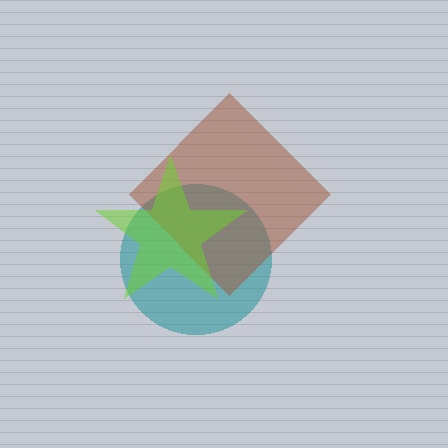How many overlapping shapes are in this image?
There are 3 overlapping shapes in the image.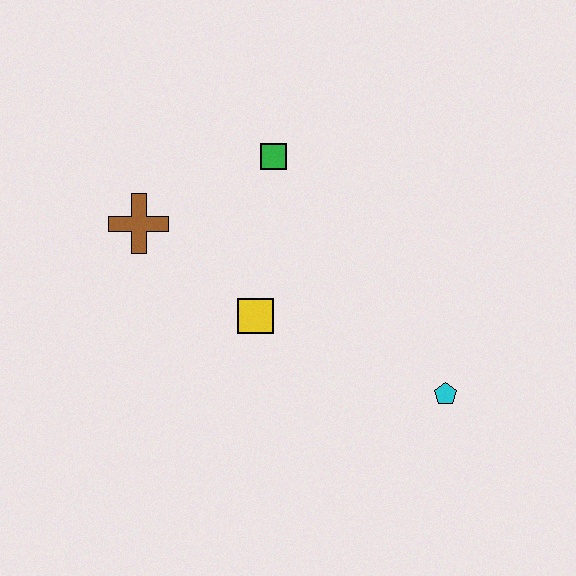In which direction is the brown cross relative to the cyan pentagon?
The brown cross is to the left of the cyan pentagon.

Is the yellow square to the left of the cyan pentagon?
Yes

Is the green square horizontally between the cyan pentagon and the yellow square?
Yes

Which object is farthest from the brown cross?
The cyan pentagon is farthest from the brown cross.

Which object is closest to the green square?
The brown cross is closest to the green square.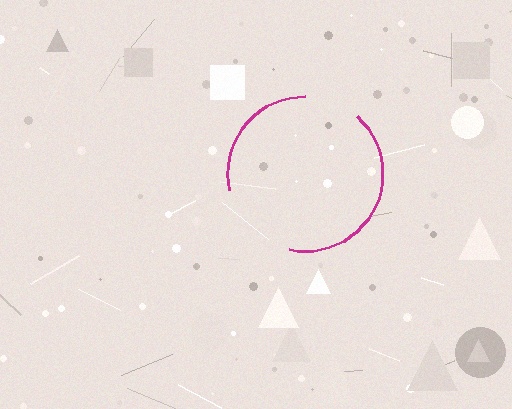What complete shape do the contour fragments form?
The contour fragments form a circle.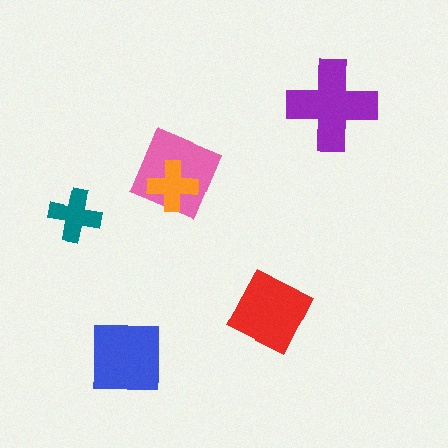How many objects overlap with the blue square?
0 objects overlap with the blue square.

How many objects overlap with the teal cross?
0 objects overlap with the teal cross.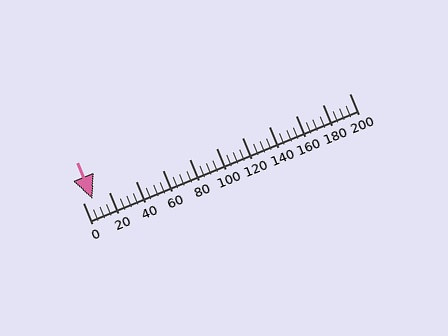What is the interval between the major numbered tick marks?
The major tick marks are spaced 20 units apart.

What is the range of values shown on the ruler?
The ruler shows values from 0 to 200.